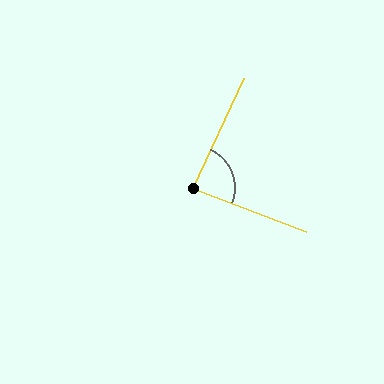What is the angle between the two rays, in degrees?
Approximately 86 degrees.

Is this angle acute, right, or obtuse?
It is approximately a right angle.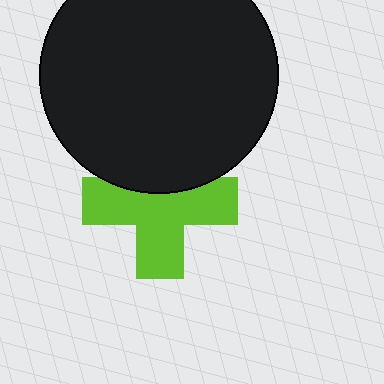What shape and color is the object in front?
The object in front is a black circle.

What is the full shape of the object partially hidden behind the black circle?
The partially hidden object is a lime cross.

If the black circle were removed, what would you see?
You would see the complete lime cross.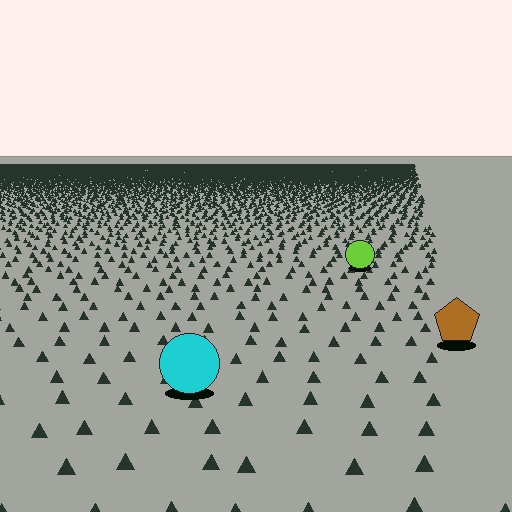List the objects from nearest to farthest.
From nearest to farthest: the cyan circle, the brown pentagon, the lime circle.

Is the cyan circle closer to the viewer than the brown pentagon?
Yes. The cyan circle is closer — you can tell from the texture gradient: the ground texture is coarser near it.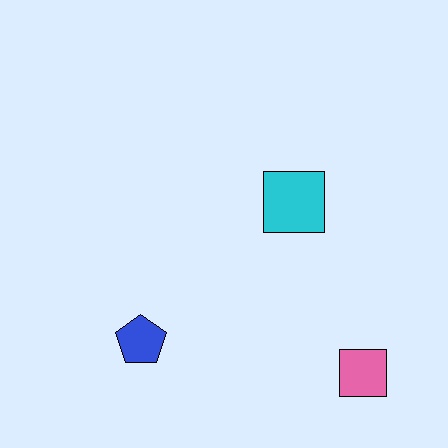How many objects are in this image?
There are 3 objects.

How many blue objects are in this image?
There is 1 blue object.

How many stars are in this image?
There are no stars.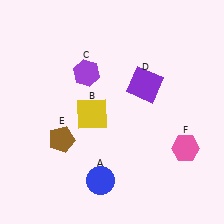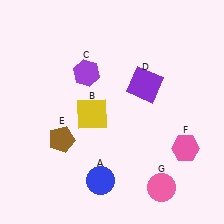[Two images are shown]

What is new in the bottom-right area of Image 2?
A pink circle (G) was added in the bottom-right area of Image 2.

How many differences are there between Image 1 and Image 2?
There is 1 difference between the two images.